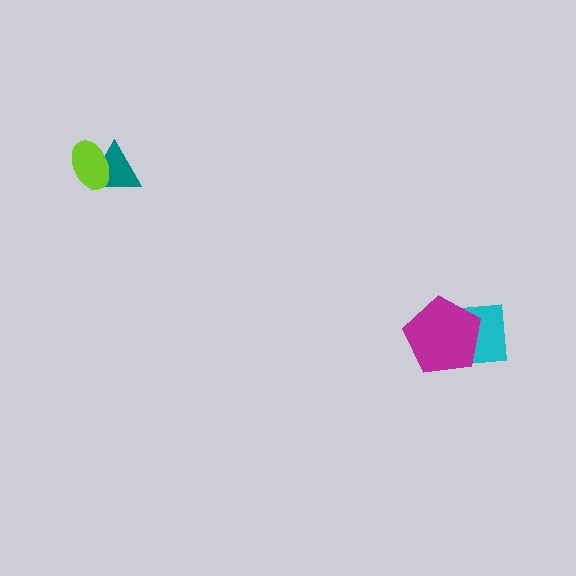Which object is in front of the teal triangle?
The lime ellipse is in front of the teal triangle.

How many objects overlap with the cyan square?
1 object overlaps with the cyan square.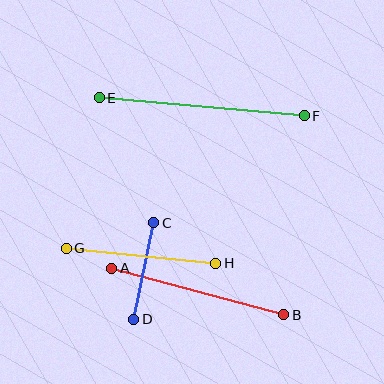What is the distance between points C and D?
The distance is approximately 99 pixels.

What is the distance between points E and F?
The distance is approximately 206 pixels.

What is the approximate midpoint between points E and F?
The midpoint is at approximately (202, 107) pixels.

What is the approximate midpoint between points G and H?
The midpoint is at approximately (141, 256) pixels.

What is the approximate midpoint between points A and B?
The midpoint is at approximately (198, 292) pixels.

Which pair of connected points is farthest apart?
Points E and F are farthest apart.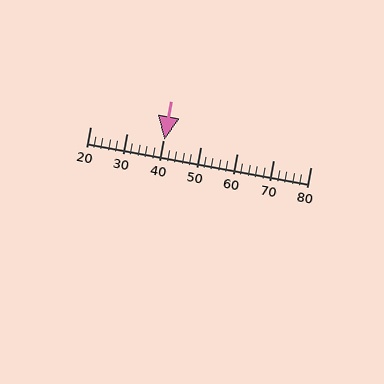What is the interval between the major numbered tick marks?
The major tick marks are spaced 10 units apart.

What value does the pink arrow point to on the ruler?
The pink arrow points to approximately 40.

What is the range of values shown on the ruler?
The ruler shows values from 20 to 80.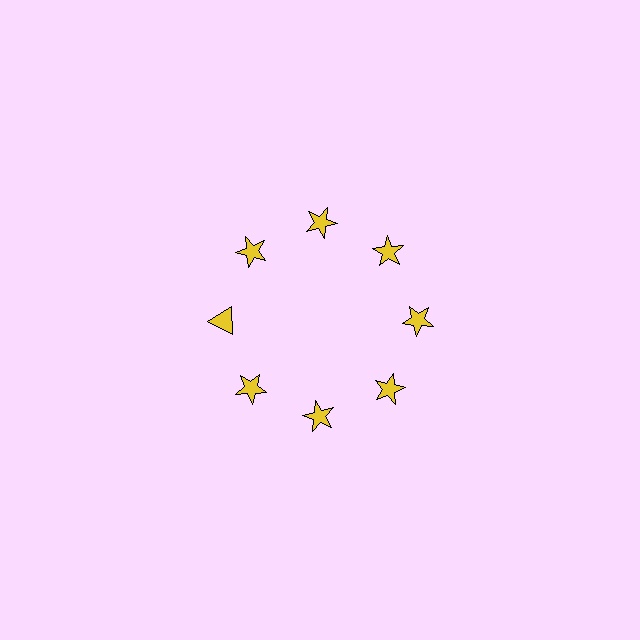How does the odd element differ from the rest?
It has a different shape: triangle instead of star.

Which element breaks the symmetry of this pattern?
The yellow triangle at roughly the 9 o'clock position breaks the symmetry. All other shapes are yellow stars.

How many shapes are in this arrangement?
There are 8 shapes arranged in a ring pattern.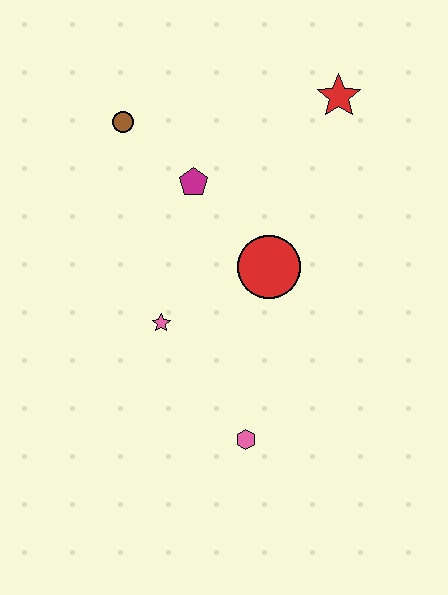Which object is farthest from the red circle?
The brown circle is farthest from the red circle.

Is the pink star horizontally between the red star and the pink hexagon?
No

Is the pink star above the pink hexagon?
Yes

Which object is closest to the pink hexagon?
The pink star is closest to the pink hexagon.